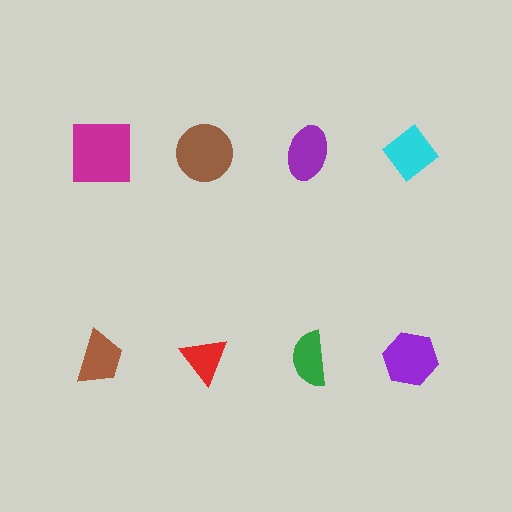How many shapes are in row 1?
4 shapes.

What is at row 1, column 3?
A purple ellipse.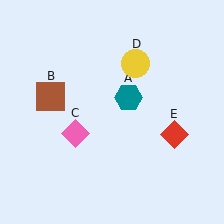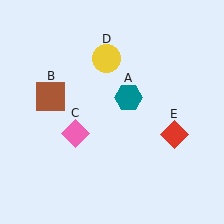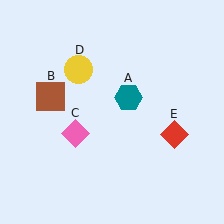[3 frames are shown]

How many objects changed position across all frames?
1 object changed position: yellow circle (object D).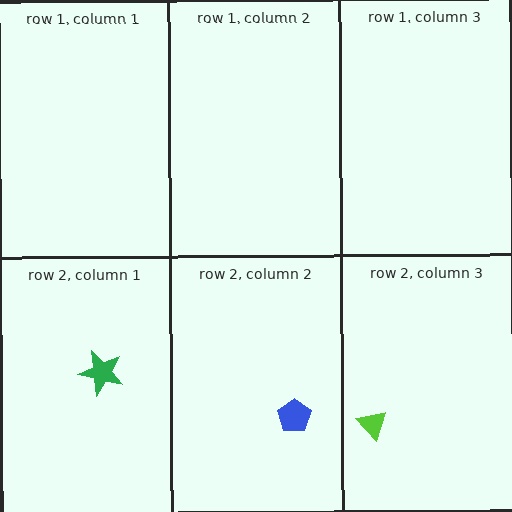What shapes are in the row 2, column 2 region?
The blue pentagon.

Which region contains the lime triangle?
The row 2, column 3 region.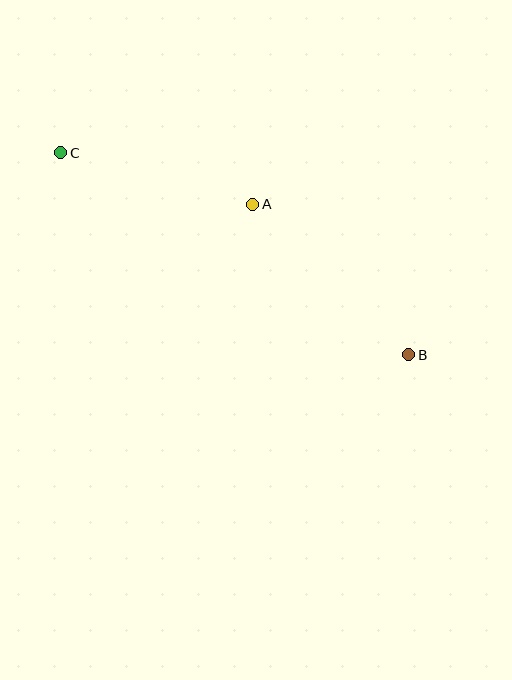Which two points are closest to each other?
Points A and C are closest to each other.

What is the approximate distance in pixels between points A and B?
The distance between A and B is approximately 217 pixels.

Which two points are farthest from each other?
Points B and C are farthest from each other.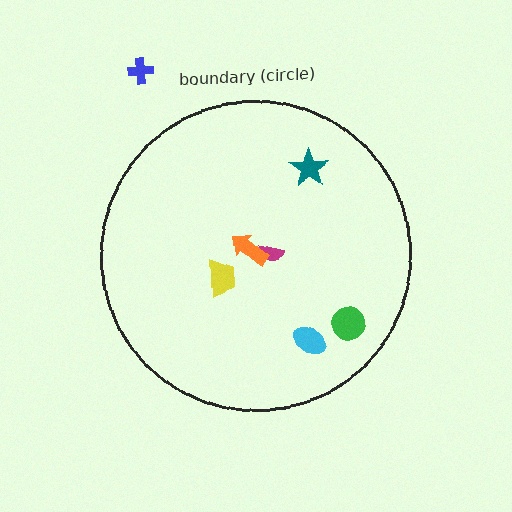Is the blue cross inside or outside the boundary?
Outside.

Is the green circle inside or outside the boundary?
Inside.